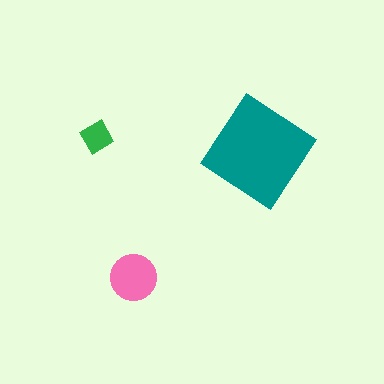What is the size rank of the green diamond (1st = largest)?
3rd.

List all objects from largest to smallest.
The teal diamond, the pink circle, the green diamond.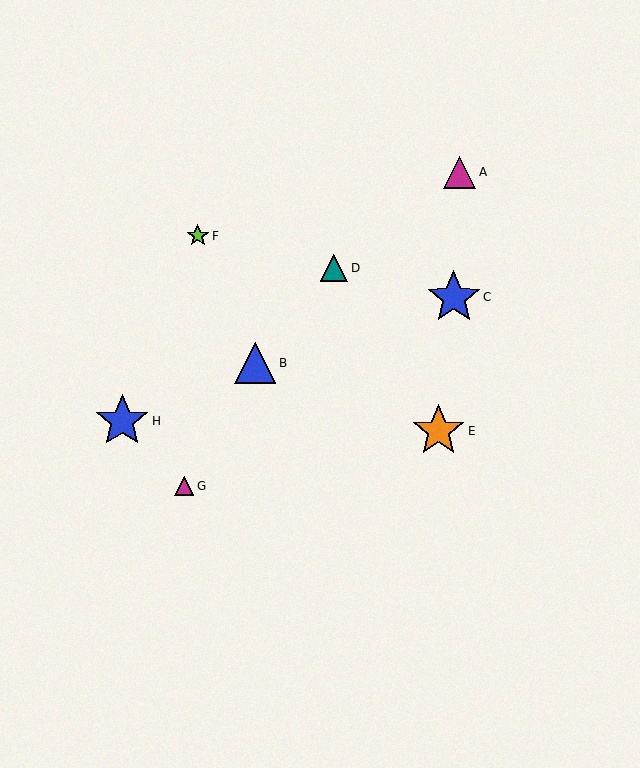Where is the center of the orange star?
The center of the orange star is at (438, 431).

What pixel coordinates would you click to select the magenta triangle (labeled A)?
Click at (460, 172) to select the magenta triangle A.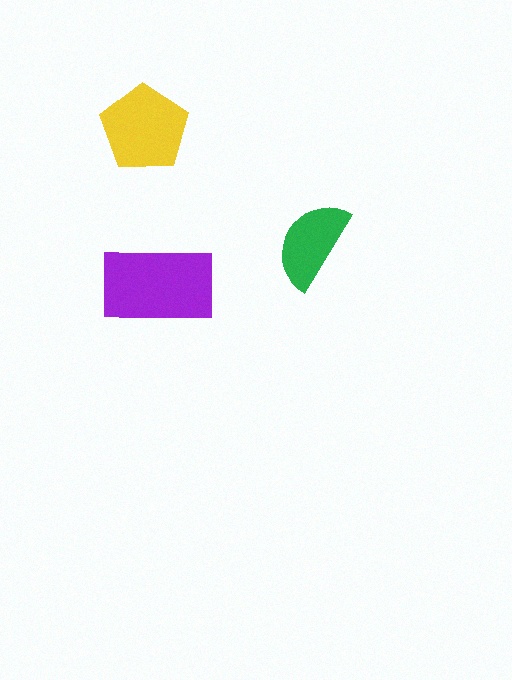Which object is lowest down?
The purple rectangle is bottommost.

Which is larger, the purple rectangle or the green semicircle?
The purple rectangle.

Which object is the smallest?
The green semicircle.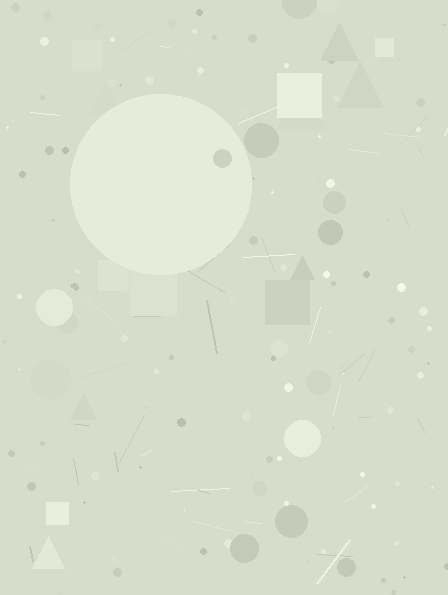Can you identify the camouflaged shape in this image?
The camouflaged shape is a circle.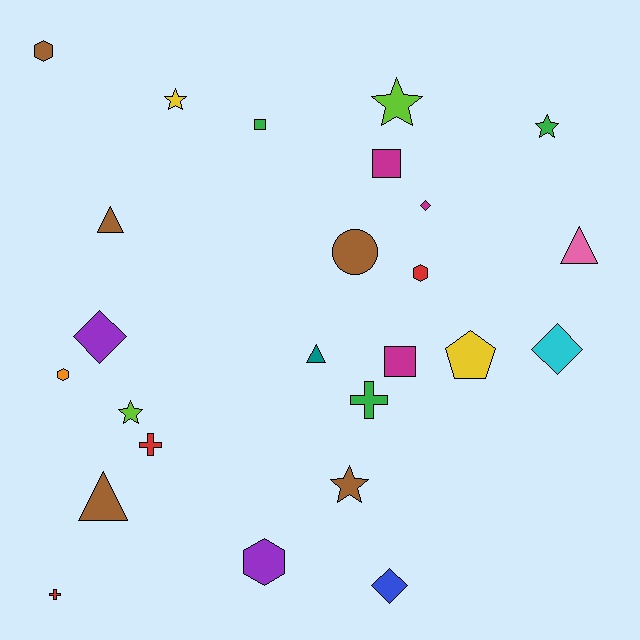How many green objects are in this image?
There are 3 green objects.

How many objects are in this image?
There are 25 objects.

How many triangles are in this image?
There are 4 triangles.